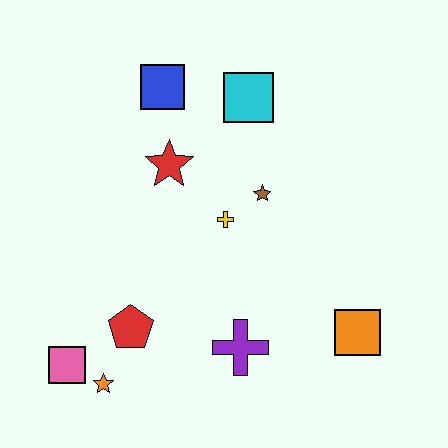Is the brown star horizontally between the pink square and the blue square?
No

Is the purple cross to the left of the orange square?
Yes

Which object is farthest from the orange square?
The blue square is farthest from the orange square.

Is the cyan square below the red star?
No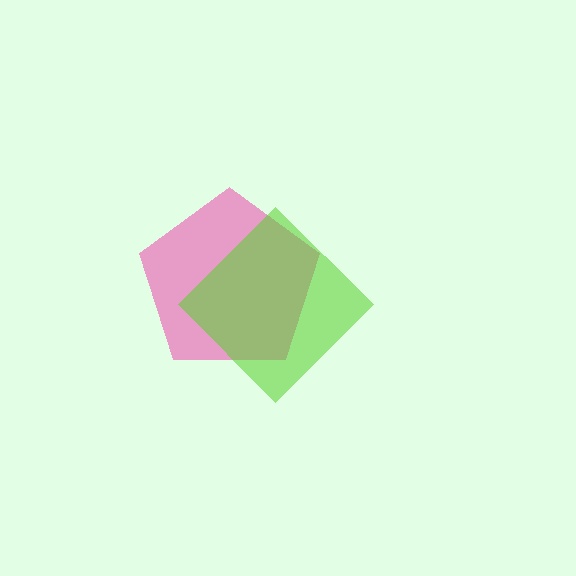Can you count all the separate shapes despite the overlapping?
Yes, there are 2 separate shapes.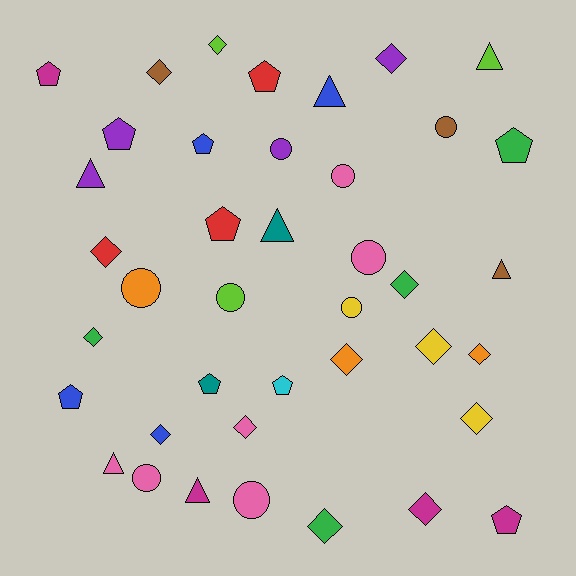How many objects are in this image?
There are 40 objects.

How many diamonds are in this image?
There are 14 diamonds.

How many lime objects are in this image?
There are 3 lime objects.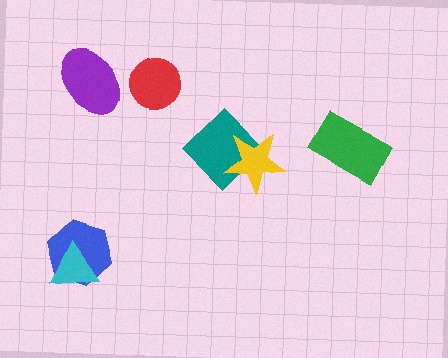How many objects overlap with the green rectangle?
0 objects overlap with the green rectangle.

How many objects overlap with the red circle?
0 objects overlap with the red circle.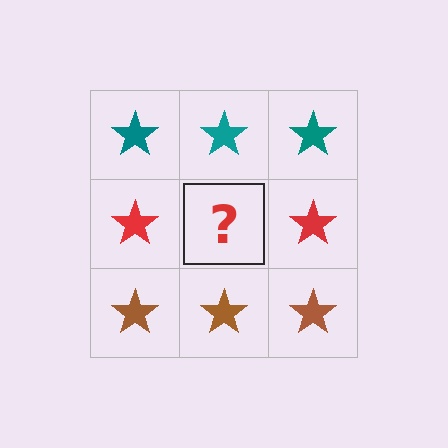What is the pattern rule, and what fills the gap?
The rule is that each row has a consistent color. The gap should be filled with a red star.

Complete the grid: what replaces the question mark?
The question mark should be replaced with a red star.